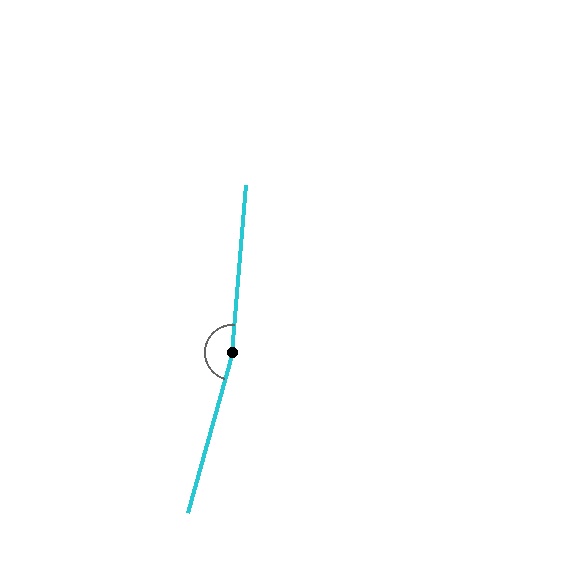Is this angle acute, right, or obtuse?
It is obtuse.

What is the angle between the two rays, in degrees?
Approximately 169 degrees.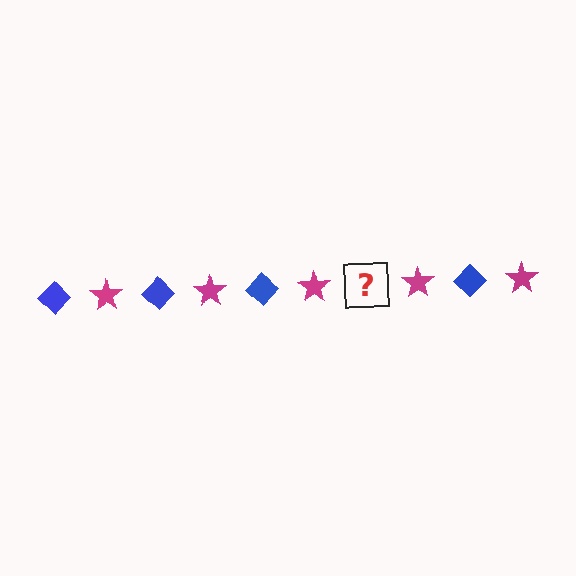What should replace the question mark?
The question mark should be replaced with a blue diamond.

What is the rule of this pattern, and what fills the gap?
The rule is that the pattern alternates between blue diamond and magenta star. The gap should be filled with a blue diamond.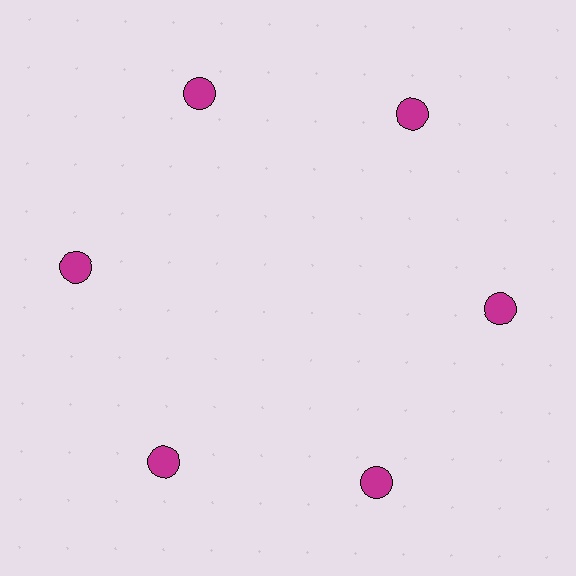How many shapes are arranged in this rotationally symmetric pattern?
There are 6 shapes, arranged in 6 groups of 1.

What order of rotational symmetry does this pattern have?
This pattern has 6-fold rotational symmetry.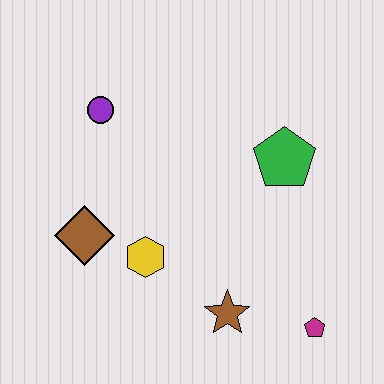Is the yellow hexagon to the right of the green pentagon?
No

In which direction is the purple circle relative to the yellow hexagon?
The purple circle is above the yellow hexagon.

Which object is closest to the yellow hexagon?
The brown diamond is closest to the yellow hexagon.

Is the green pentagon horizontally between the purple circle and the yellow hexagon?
No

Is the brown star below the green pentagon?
Yes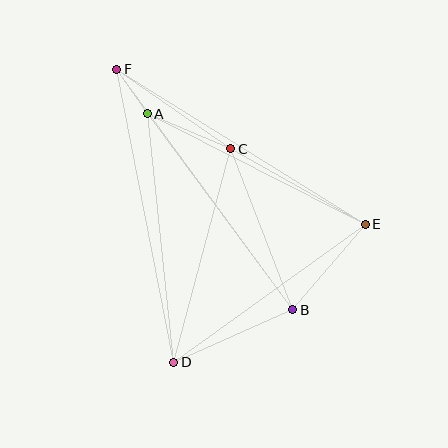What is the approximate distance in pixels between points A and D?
The distance between A and D is approximately 250 pixels.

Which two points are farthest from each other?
Points D and F are farthest from each other.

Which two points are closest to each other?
Points A and F are closest to each other.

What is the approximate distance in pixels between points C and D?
The distance between C and D is approximately 221 pixels.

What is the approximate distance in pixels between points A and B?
The distance between A and B is approximately 244 pixels.